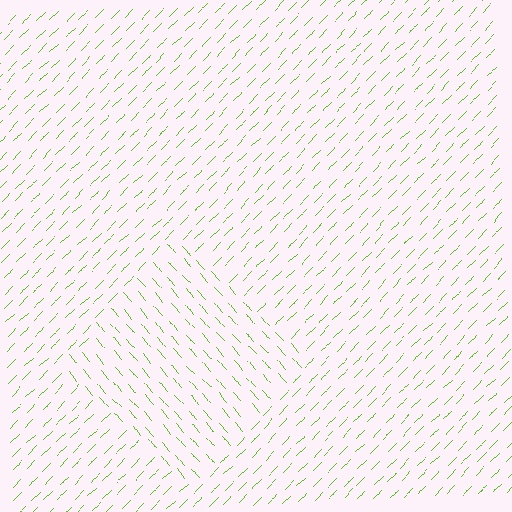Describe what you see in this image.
The image is filled with small lime line segments. A diamond region in the image has lines oriented differently from the surrounding lines, creating a visible texture boundary.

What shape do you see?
I see a diamond.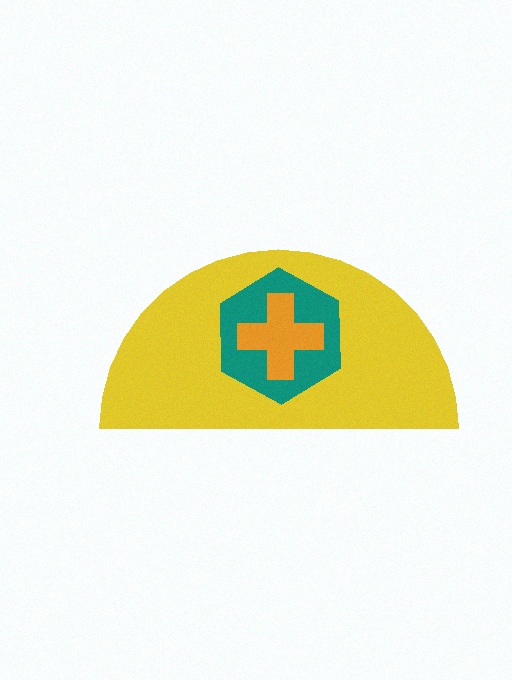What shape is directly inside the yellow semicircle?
The teal hexagon.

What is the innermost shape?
The orange cross.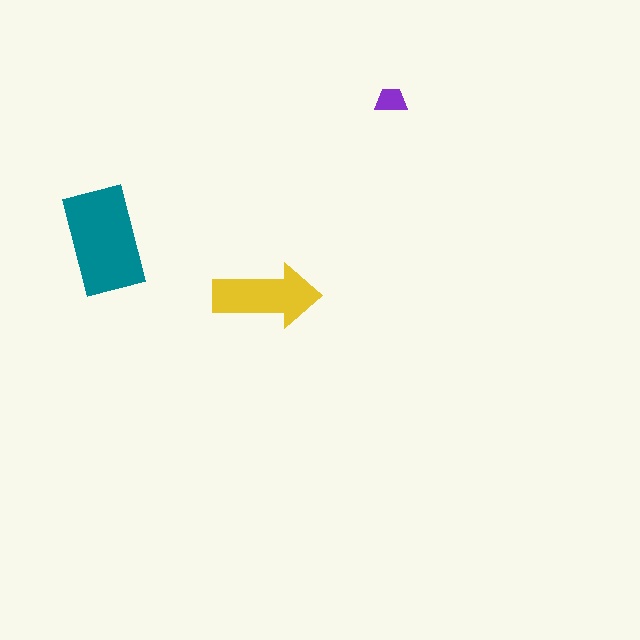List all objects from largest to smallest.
The teal rectangle, the yellow arrow, the purple trapezoid.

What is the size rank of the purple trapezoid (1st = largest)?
3rd.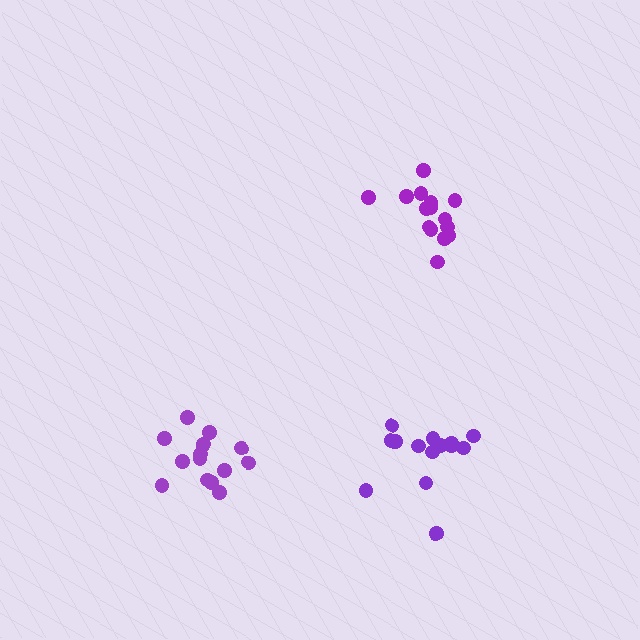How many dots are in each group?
Group 1: 15 dots, Group 2: 14 dots, Group 3: 15 dots (44 total).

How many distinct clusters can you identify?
There are 3 distinct clusters.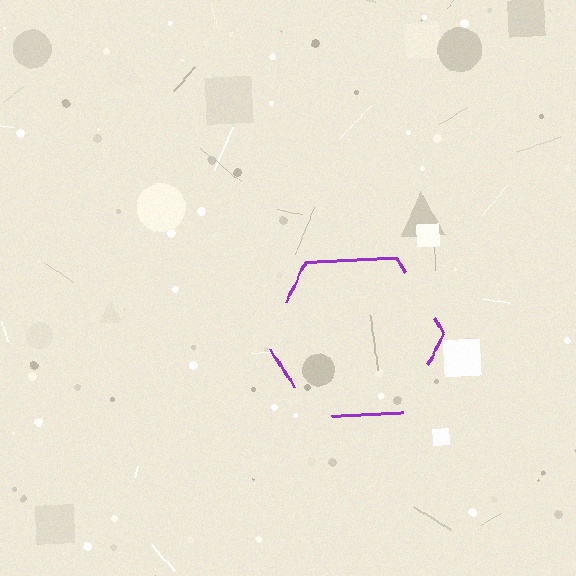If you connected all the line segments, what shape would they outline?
They would outline a hexagon.